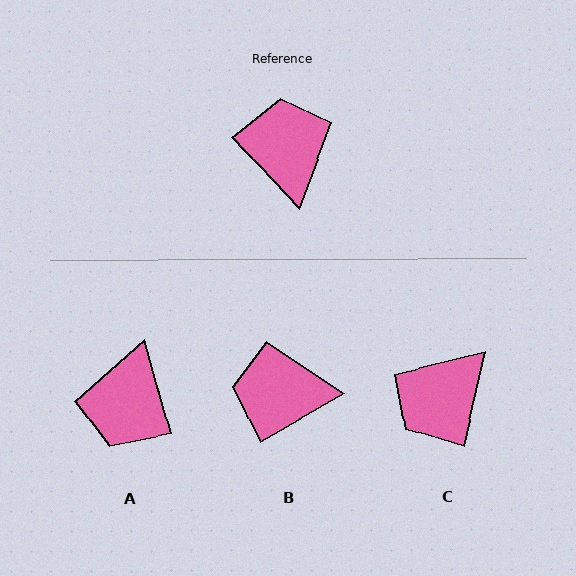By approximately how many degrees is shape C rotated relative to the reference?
Approximately 124 degrees counter-clockwise.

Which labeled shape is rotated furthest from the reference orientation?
A, about 152 degrees away.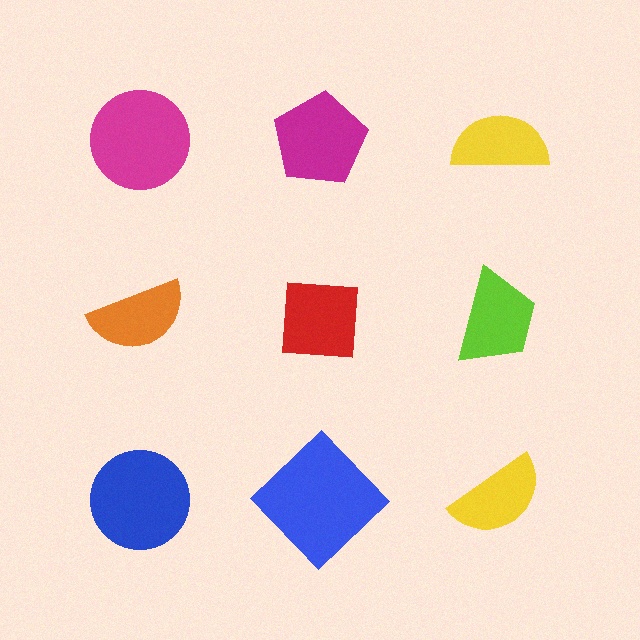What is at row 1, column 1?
A magenta circle.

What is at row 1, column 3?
A yellow semicircle.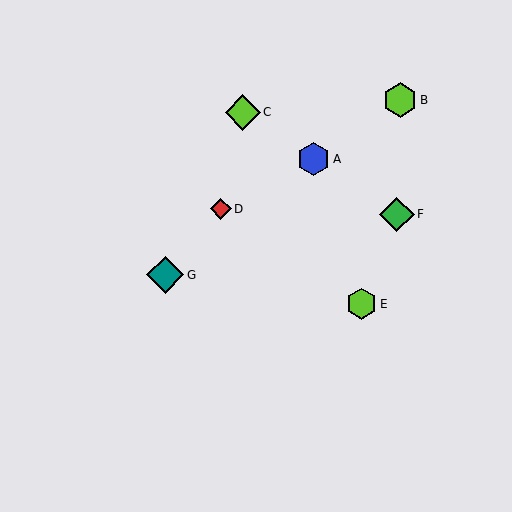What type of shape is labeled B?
Shape B is a lime hexagon.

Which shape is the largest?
The teal diamond (labeled G) is the largest.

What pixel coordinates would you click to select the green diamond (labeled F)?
Click at (397, 214) to select the green diamond F.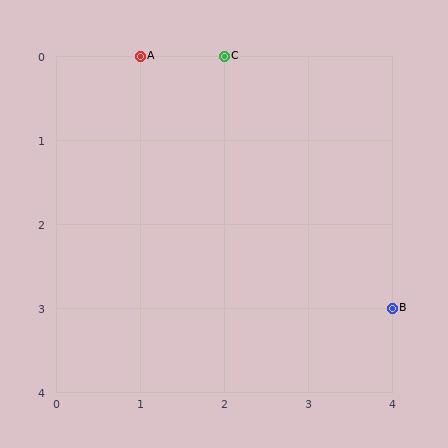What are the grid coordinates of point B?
Point B is at grid coordinates (4, 3).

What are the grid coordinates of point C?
Point C is at grid coordinates (2, 0).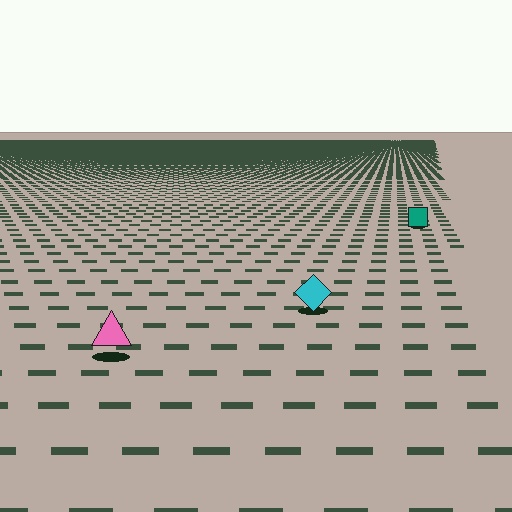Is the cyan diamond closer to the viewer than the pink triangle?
No. The pink triangle is closer — you can tell from the texture gradient: the ground texture is coarser near it.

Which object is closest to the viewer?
The pink triangle is closest. The texture marks near it are larger and more spread out.